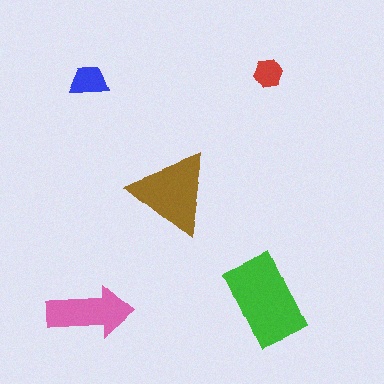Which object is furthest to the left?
The pink arrow is leftmost.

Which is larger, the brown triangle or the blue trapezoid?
The brown triangle.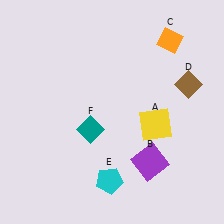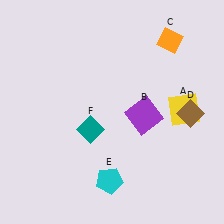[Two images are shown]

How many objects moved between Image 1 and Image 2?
3 objects moved between the two images.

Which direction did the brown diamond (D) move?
The brown diamond (D) moved down.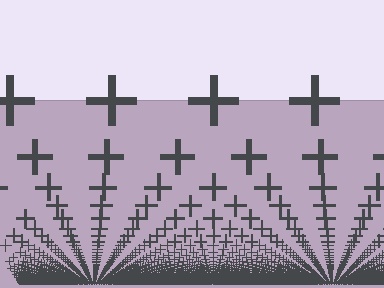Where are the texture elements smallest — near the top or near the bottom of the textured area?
Near the bottom.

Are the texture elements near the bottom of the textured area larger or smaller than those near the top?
Smaller. The gradient is inverted — elements near the bottom are smaller and denser.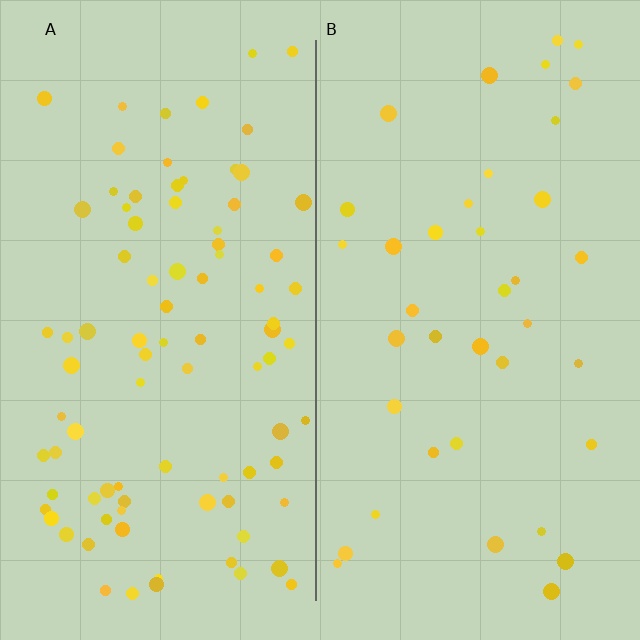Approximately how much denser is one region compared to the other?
Approximately 2.3× — region A over region B.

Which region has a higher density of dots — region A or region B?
A (the left).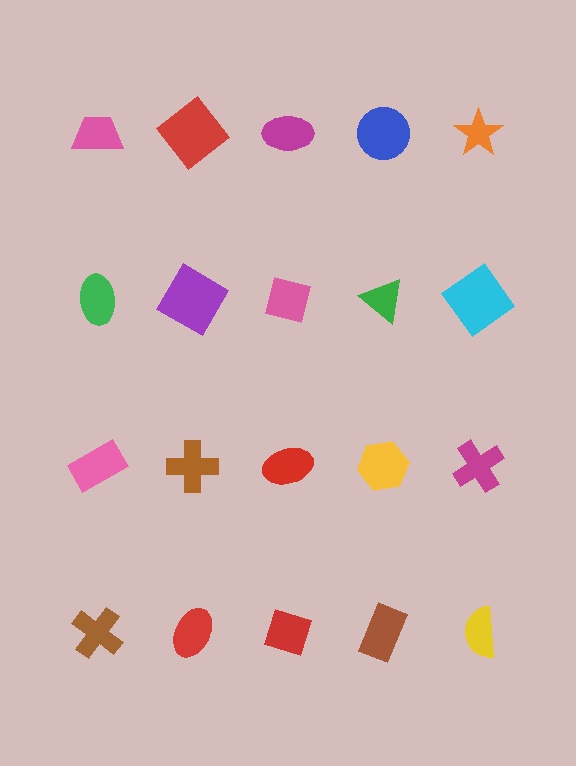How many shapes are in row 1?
5 shapes.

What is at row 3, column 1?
A pink rectangle.